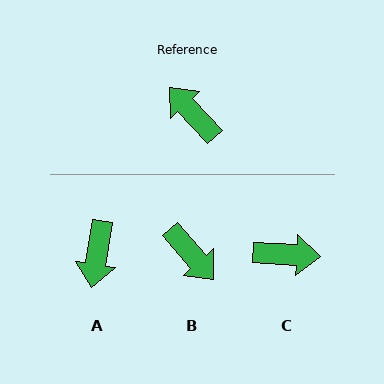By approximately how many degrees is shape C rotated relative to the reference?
Approximately 136 degrees clockwise.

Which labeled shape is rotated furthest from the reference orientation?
B, about 178 degrees away.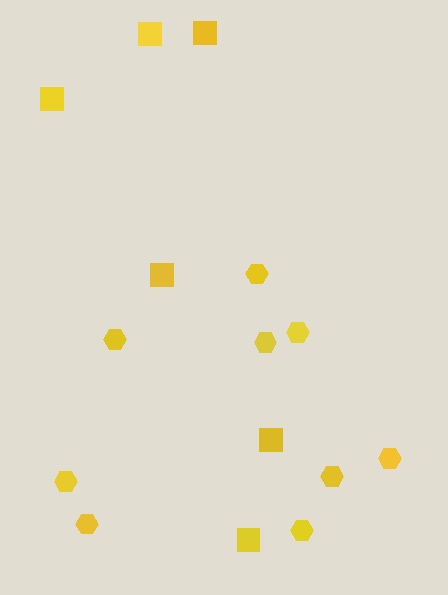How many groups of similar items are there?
There are 2 groups: one group of hexagons (9) and one group of squares (6).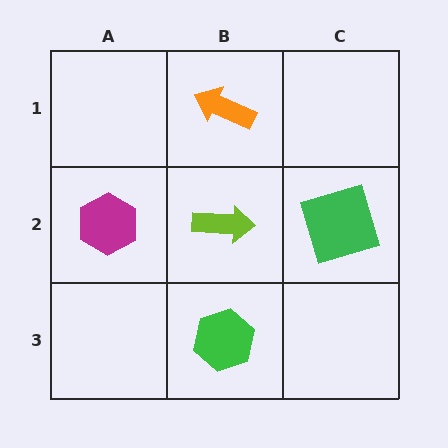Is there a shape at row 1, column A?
No, that cell is empty.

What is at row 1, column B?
An orange arrow.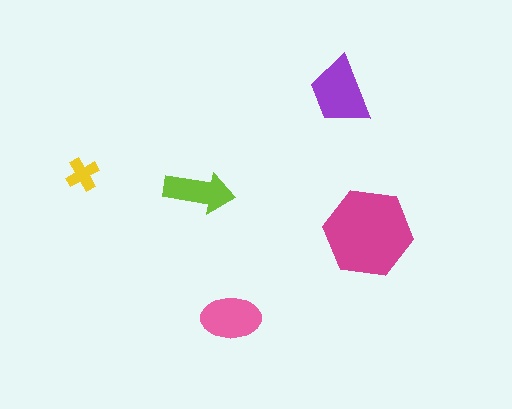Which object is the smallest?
The yellow cross.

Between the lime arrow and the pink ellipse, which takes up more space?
The pink ellipse.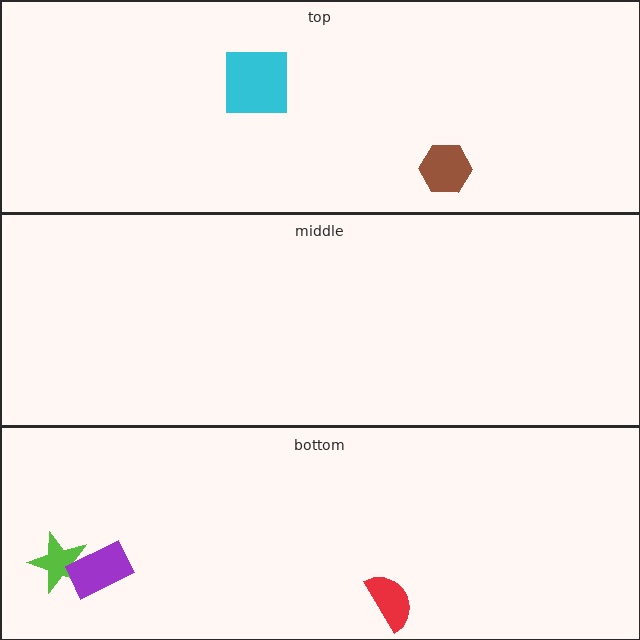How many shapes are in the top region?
2.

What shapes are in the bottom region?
The lime star, the purple rectangle, the red semicircle.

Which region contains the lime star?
The bottom region.